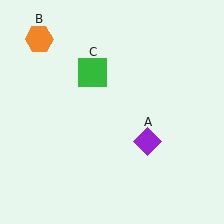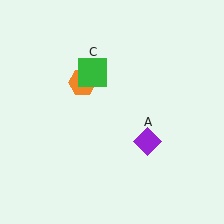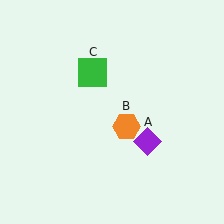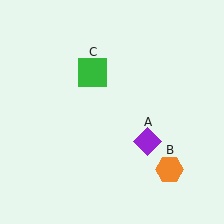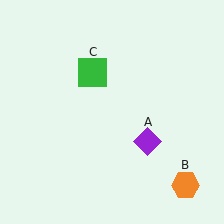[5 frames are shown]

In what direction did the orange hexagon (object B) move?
The orange hexagon (object B) moved down and to the right.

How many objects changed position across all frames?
1 object changed position: orange hexagon (object B).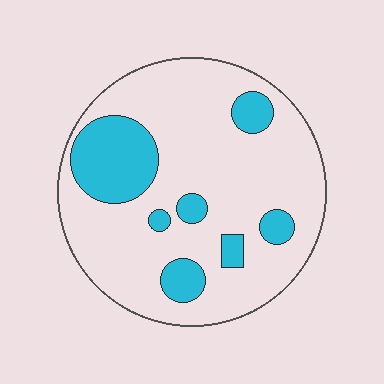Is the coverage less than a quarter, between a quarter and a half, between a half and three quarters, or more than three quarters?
Less than a quarter.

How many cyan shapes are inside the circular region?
7.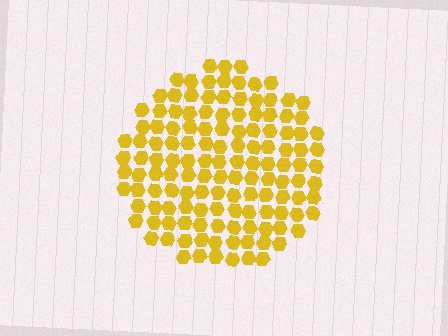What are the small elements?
The small elements are hexagons.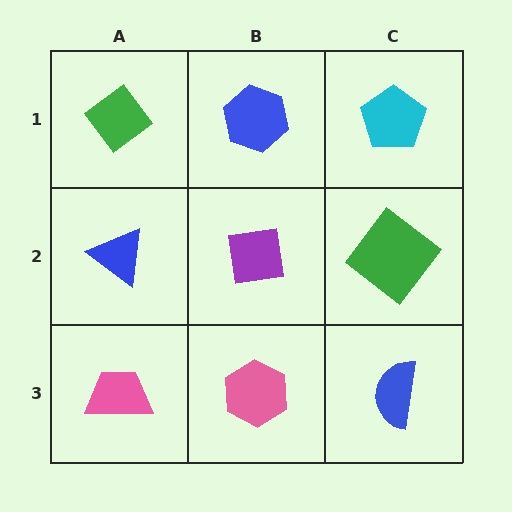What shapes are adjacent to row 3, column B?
A purple square (row 2, column B), a pink trapezoid (row 3, column A), a blue semicircle (row 3, column C).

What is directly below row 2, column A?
A pink trapezoid.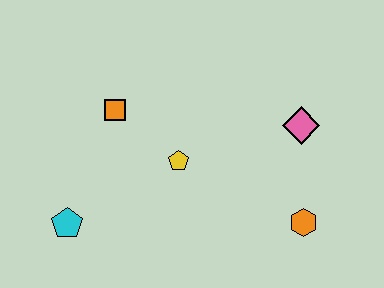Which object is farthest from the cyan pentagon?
The pink diamond is farthest from the cyan pentagon.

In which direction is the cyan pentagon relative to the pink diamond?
The cyan pentagon is to the left of the pink diamond.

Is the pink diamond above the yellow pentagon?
Yes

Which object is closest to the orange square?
The yellow pentagon is closest to the orange square.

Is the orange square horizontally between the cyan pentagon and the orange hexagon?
Yes